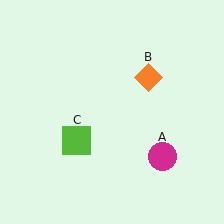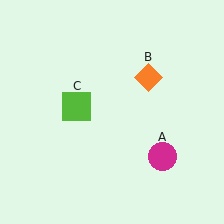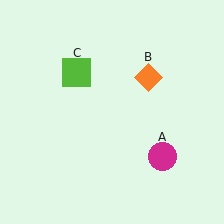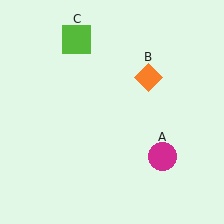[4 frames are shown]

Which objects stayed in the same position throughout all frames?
Magenta circle (object A) and orange diamond (object B) remained stationary.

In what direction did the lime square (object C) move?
The lime square (object C) moved up.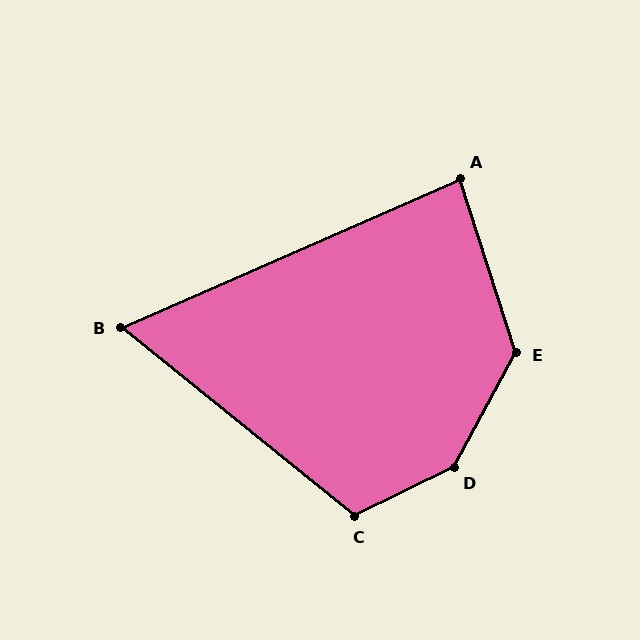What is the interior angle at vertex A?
Approximately 84 degrees (acute).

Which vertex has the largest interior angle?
D, at approximately 145 degrees.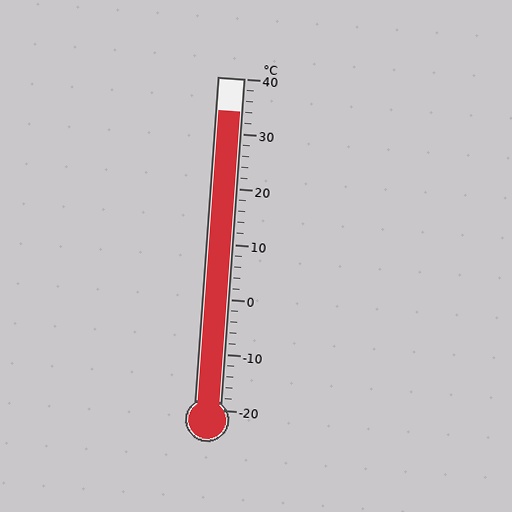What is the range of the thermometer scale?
The thermometer scale ranges from -20°C to 40°C.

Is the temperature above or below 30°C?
The temperature is above 30°C.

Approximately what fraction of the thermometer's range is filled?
The thermometer is filled to approximately 90% of its range.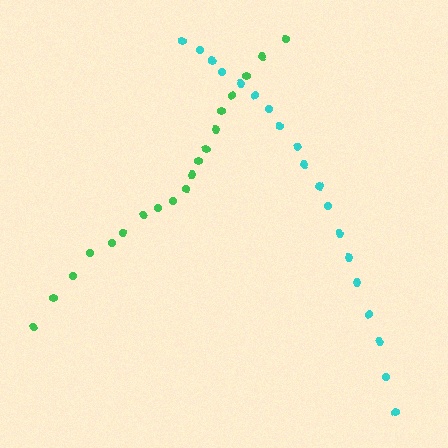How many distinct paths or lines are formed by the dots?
There are 2 distinct paths.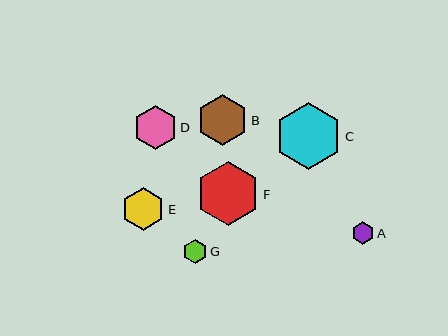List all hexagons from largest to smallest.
From largest to smallest: C, F, B, D, E, G, A.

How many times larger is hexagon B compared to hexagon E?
Hexagon B is approximately 1.2 times the size of hexagon E.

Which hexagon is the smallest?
Hexagon A is the smallest with a size of approximately 22 pixels.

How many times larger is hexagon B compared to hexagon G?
Hexagon B is approximately 2.1 times the size of hexagon G.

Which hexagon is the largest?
Hexagon C is the largest with a size of approximately 67 pixels.